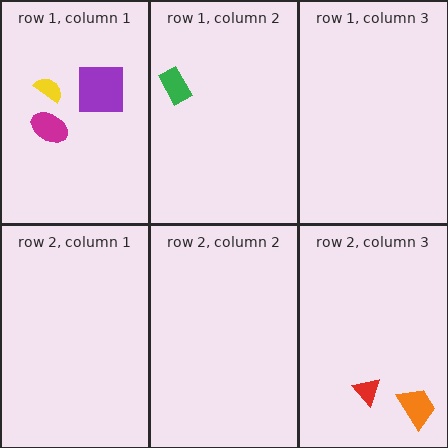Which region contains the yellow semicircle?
The row 1, column 1 region.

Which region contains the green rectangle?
The row 1, column 2 region.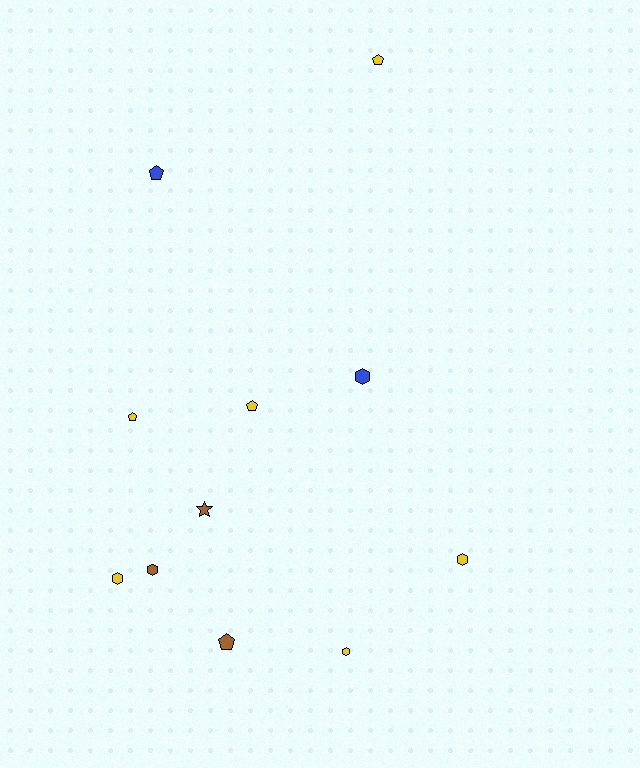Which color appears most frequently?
Yellow, with 6 objects.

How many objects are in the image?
There are 11 objects.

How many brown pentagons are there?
There is 1 brown pentagon.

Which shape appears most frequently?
Pentagon, with 5 objects.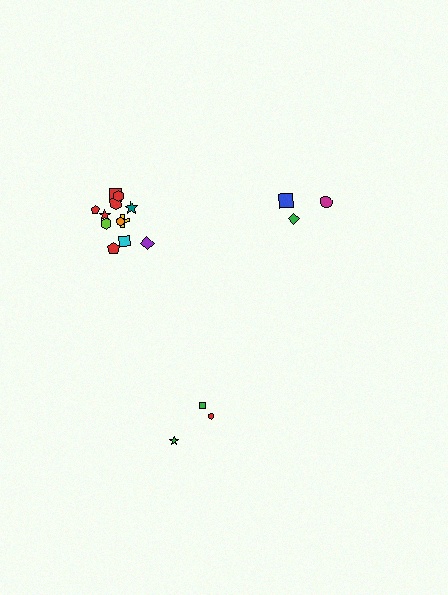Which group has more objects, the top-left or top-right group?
The top-left group.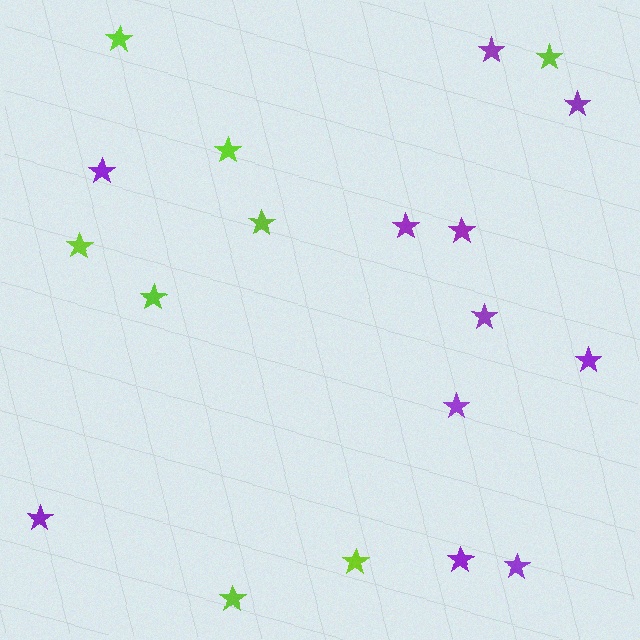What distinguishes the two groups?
There are 2 groups: one group of purple stars (11) and one group of lime stars (8).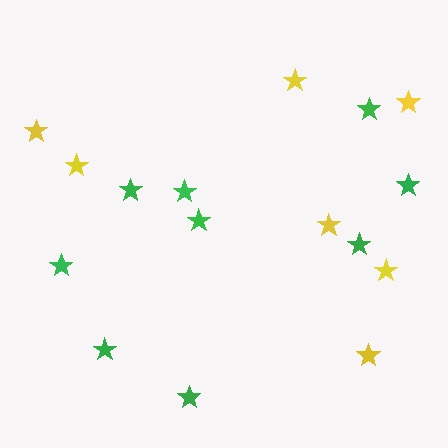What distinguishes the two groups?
There are 2 groups: one group of yellow stars (7) and one group of green stars (9).